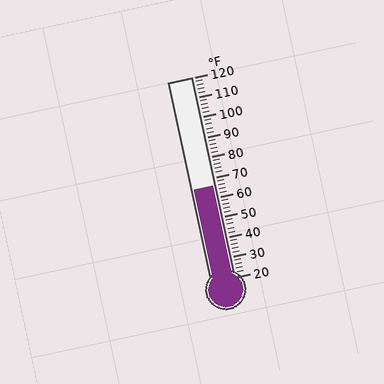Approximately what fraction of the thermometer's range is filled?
The thermometer is filled to approximately 45% of its range.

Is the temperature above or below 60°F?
The temperature is above 60°F.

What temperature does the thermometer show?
The thermometer shows approximately 66°F.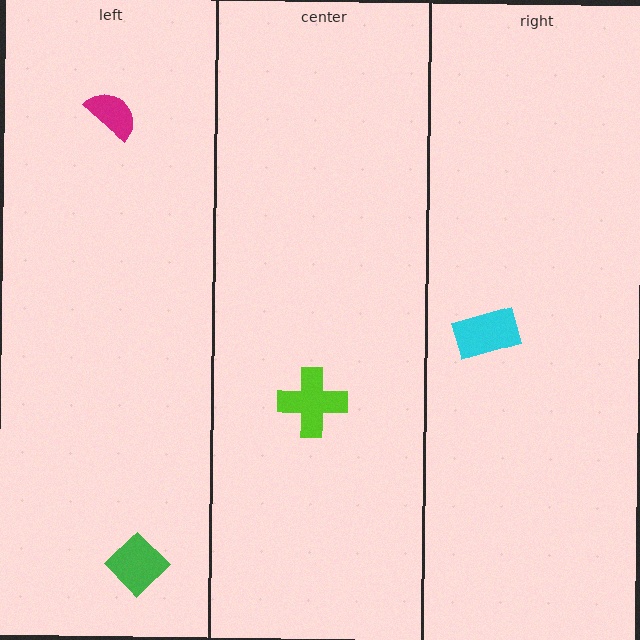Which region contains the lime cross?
The center region.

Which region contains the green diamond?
The left region.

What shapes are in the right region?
The cyan rectangle.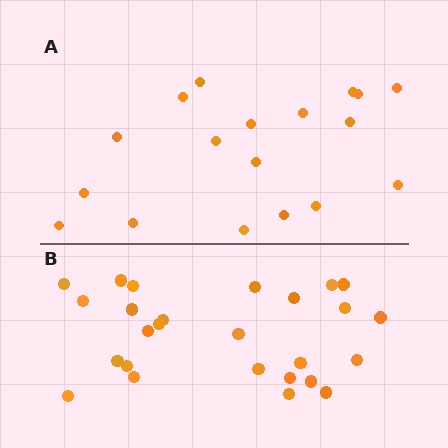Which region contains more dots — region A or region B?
Region B (the bottom region) has more dots.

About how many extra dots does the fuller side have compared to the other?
Region B has roughly 8 or so more dots than region A.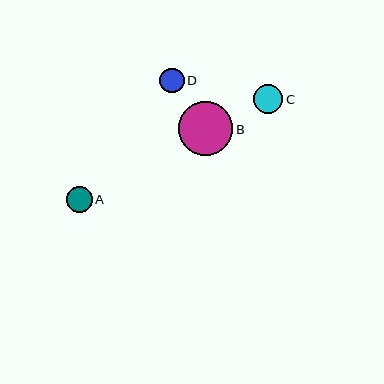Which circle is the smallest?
Circle D is the smallest with a size of approximately 25 pixels.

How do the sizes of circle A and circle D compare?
Circle A and circle D are approximately the same size.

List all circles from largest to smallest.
From largest to smallest: B, C, A, D.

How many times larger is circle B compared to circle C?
Circle B is approximately 1.9 times the size of circle C.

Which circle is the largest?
Circle B is the largest with a size of approximately 54 pixels.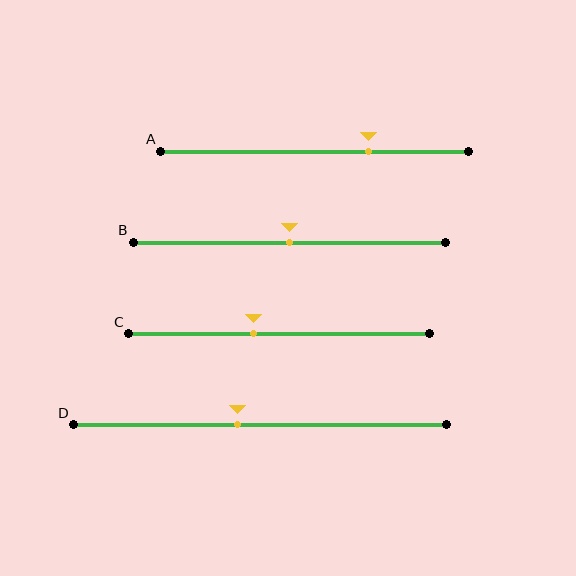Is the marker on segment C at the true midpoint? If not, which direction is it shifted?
No, the marker on segment C is shifted to the left by about 9% of the segment length.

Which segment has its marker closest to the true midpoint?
Segment B has its marker closest to the true midpoint.